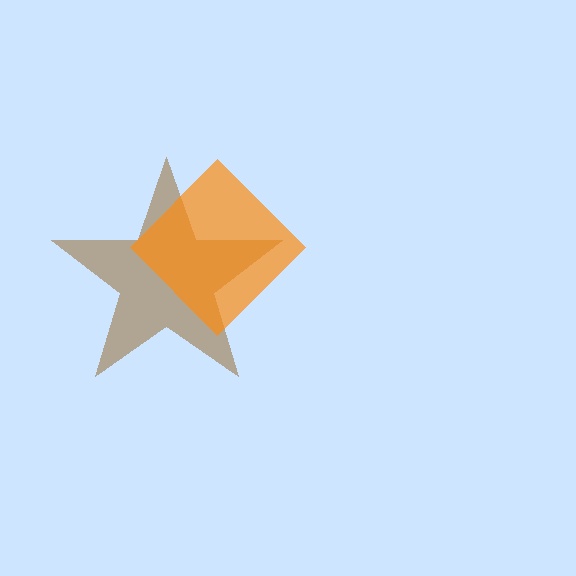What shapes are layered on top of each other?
The layered shapes are: a brown star, an orange diamond.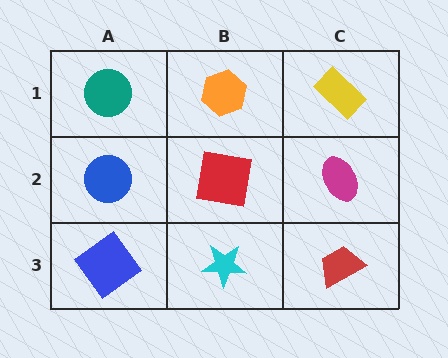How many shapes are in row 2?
3 shapes.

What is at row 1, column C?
A yellow rectangle.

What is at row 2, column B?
A red square.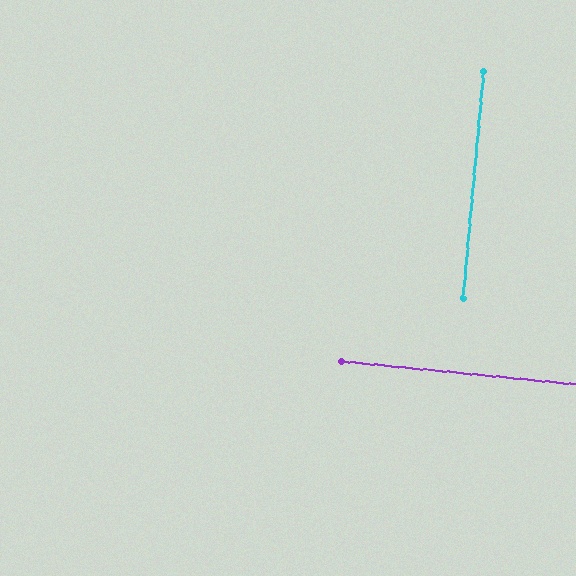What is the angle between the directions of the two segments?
Approximately 89 degrees.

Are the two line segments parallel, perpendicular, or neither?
Perpendicular — they meet at approximately 89°.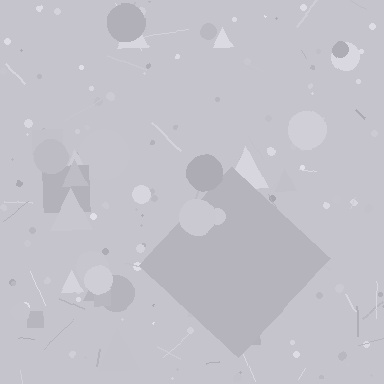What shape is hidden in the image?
A diamond is hidden in the image.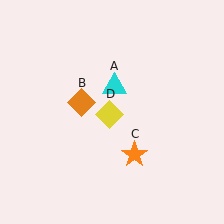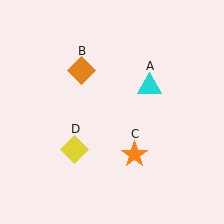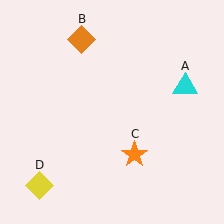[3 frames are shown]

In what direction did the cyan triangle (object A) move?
The cyan triangle (object A) moved right.